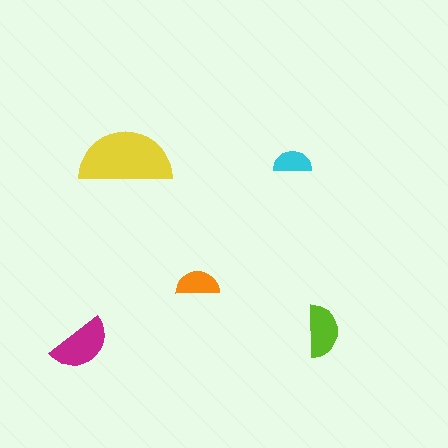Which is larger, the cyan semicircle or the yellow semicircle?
The yellow one.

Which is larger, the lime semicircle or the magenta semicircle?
The magenta one.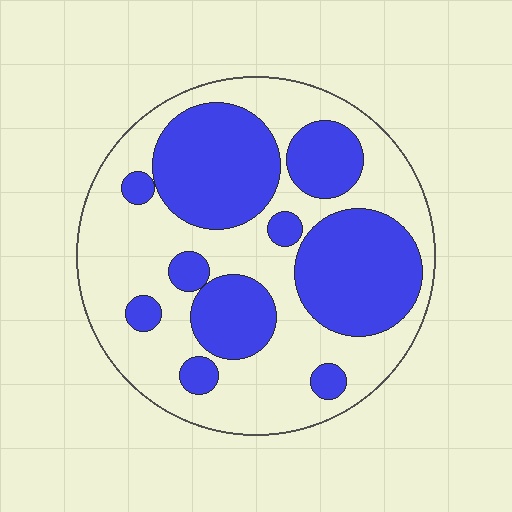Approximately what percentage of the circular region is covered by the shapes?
Approximately 45%.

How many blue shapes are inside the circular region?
10.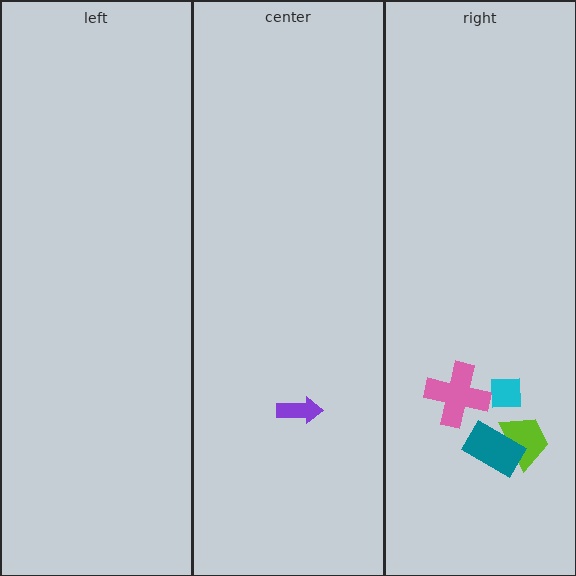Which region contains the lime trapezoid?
The right region.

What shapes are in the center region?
The purple arrow.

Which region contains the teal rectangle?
The right region.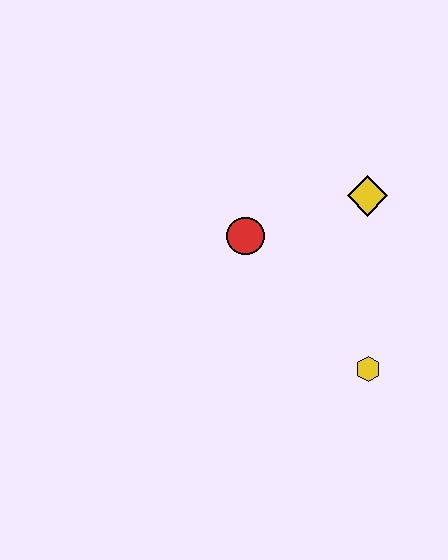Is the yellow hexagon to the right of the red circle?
Yes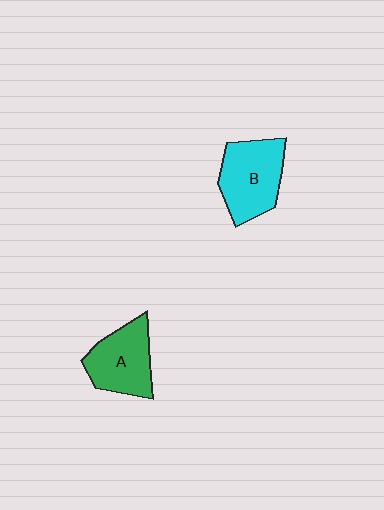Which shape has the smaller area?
Shape A (green).